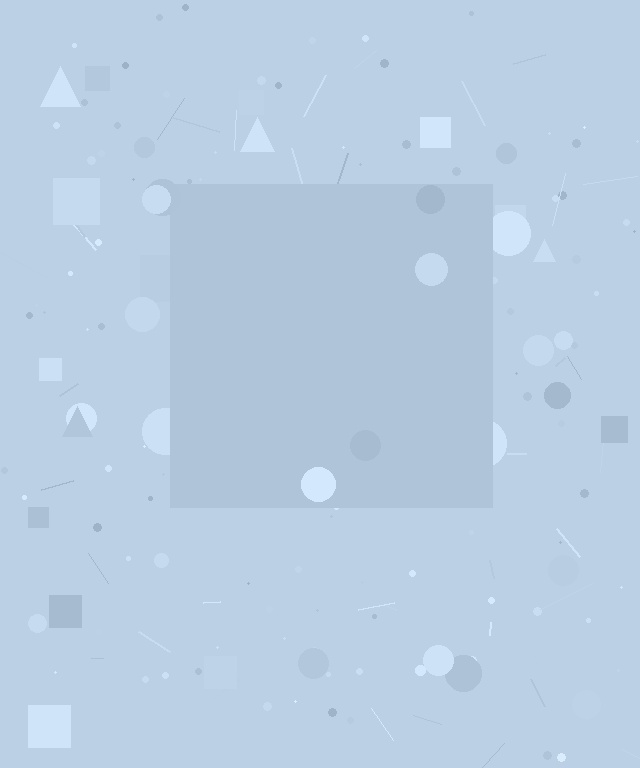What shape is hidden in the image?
A square is hidden in the image.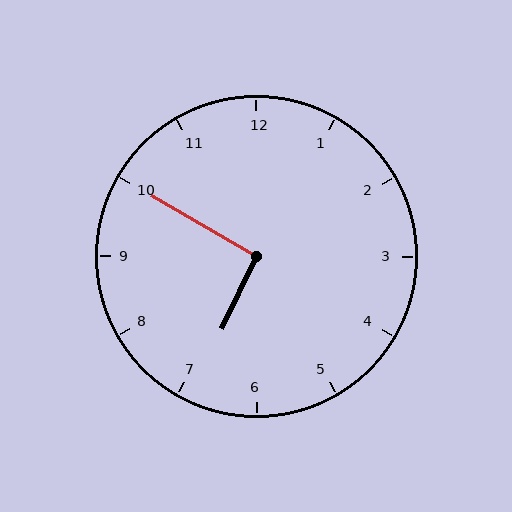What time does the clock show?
6:50.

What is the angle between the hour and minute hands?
Approximately 95 degrees.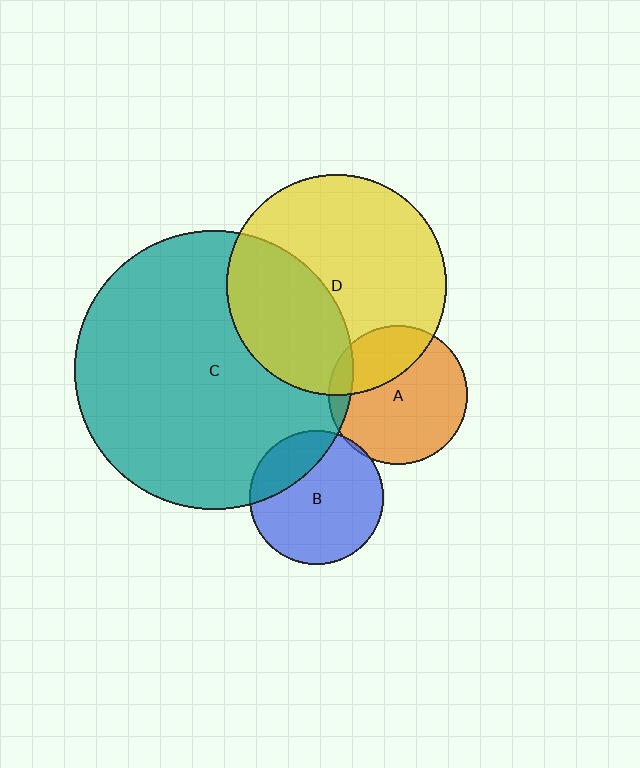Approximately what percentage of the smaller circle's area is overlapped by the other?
Approximately 10%.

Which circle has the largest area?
Circle C (teal).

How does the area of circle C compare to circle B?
Approximately 4.4 times.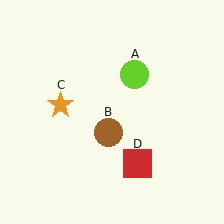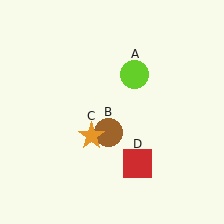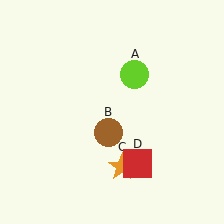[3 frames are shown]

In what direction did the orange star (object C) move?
The orange star (object C) moved down and to the right.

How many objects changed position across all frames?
1 object changed position: orange star (object C).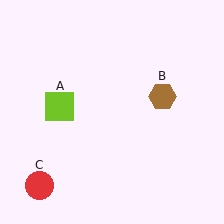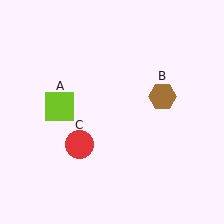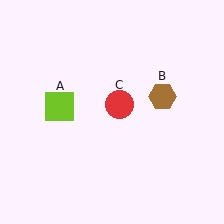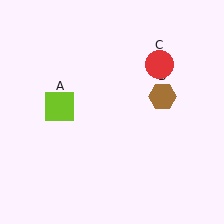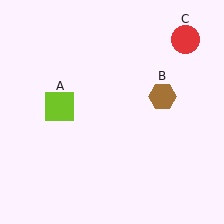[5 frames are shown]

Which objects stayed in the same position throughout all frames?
Lime square (object A) and brown hexagon (object B) remained stationary.